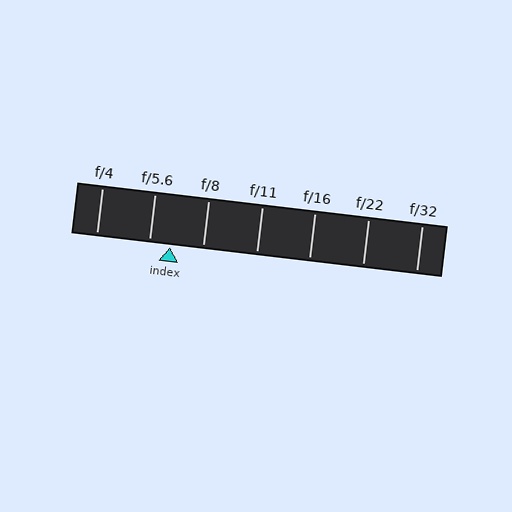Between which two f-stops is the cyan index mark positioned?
The index mark is between f/5.6 and f/8.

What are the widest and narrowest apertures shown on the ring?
The widest aperture shown is f/4 and the narrowest is f/32.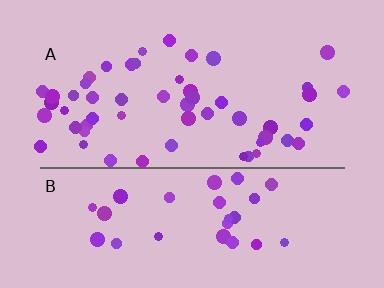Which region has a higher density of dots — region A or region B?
A (the top).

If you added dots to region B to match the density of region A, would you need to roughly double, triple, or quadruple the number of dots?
Approximately double.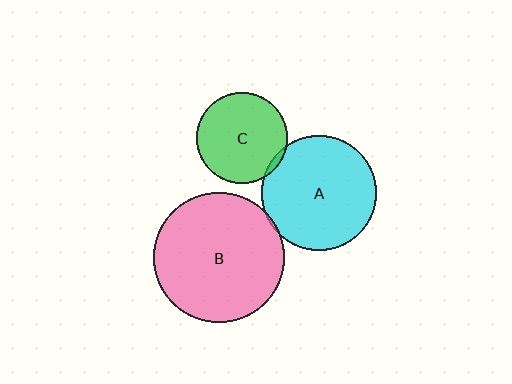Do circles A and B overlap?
Yes.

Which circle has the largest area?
Circle B (pink).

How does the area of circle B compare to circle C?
Approximately 2.1 times.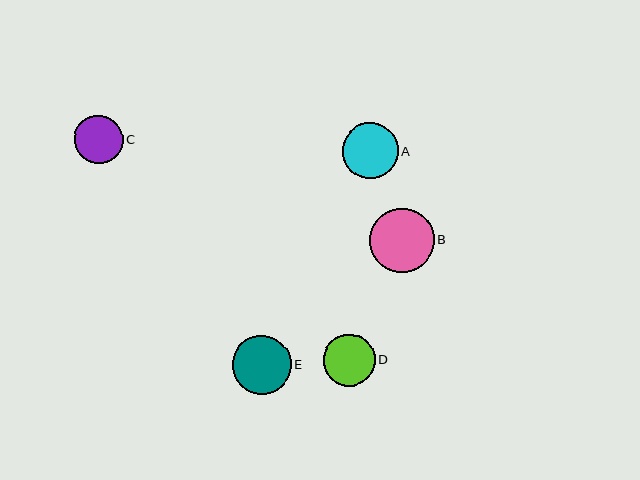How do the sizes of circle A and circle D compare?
Circle A and circle D are approximately the same size.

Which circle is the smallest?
Circle C is the smallest with a size of approximately 48 pixels.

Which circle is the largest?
Circle B is the largest with a size of approximately 64 pixels.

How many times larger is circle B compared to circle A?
Circle B is approximately 1.2 times the size of circle A.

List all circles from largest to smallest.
From largest to smallest: B, E, A, D, C.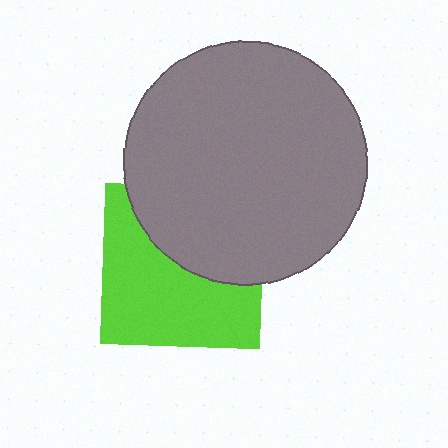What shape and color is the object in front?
The object in front is a gray circle.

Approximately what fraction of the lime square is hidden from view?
Roughly 42% of the lime square is hidden behind the gray circle.